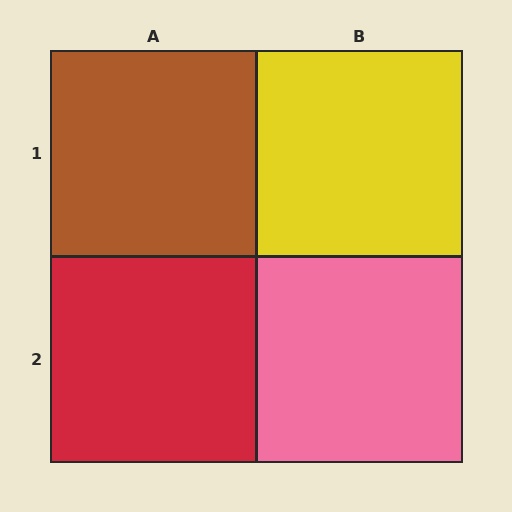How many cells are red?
1 cell is red.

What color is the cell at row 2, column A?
Red.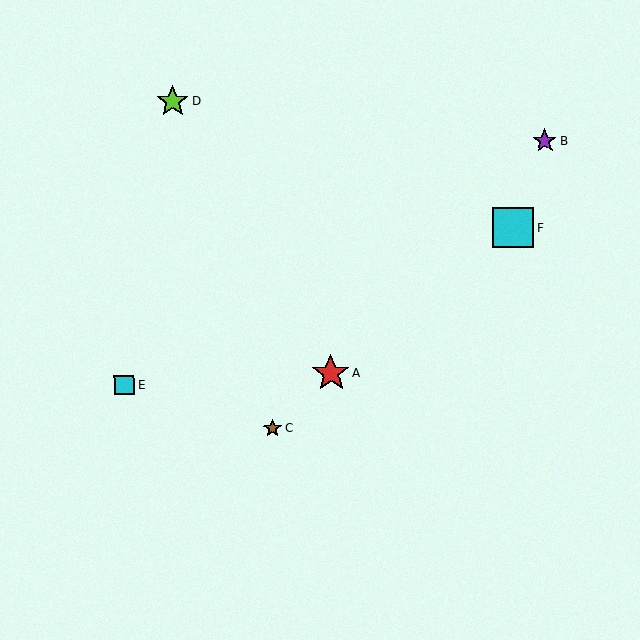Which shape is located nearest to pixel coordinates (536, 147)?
The purple star (labeled B) at (545, 141) is nearest to that location.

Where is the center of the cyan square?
The center of the cyan square is at (513, 228).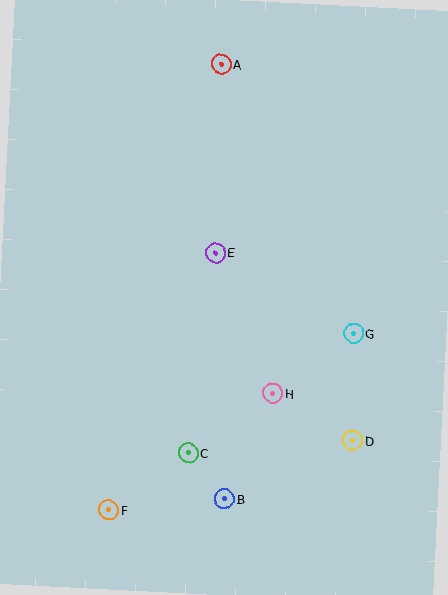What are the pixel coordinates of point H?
Point H is at (273, 393).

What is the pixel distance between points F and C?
The distance between F and C is 98 pixels.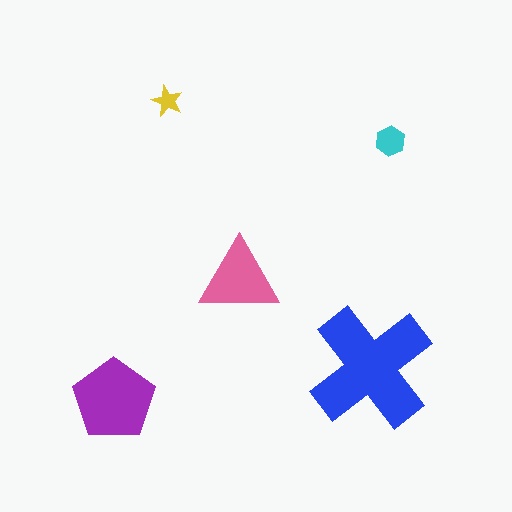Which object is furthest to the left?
The purple pentagon is leftmost.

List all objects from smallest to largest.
The yellow star, the cyan hexagon, the pink triangle, the purple pentagon, the blue cross.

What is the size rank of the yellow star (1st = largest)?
5th.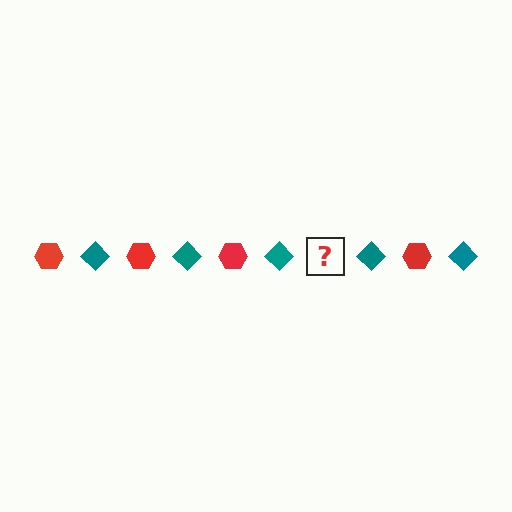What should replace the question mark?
The question mark should be replaced with a red hexagon.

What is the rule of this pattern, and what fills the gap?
The rule is that the pattern alternates between red hexagon and teal diamond. The gap should be filled with a red hexagon.